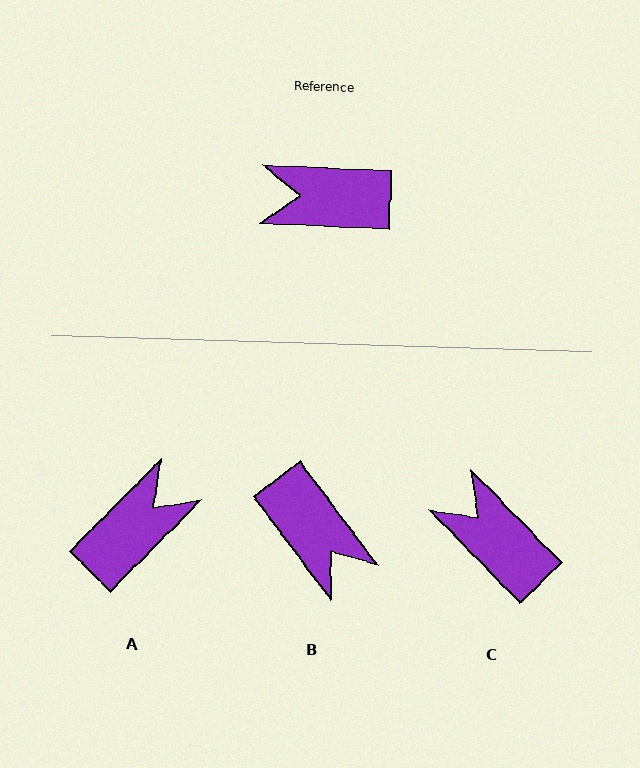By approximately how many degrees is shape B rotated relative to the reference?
Approximately 129 degrees counter-clockwise.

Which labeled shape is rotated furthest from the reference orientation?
A, about 133 degrees away.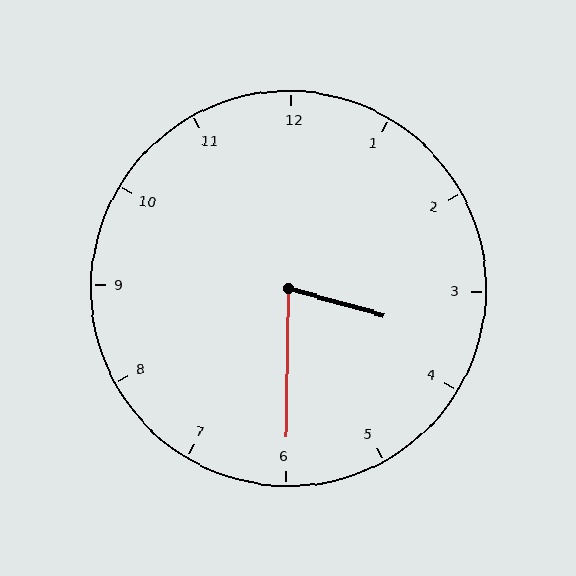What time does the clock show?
3:30.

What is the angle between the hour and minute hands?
Approximately 75 degrees.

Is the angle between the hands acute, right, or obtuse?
It is acute.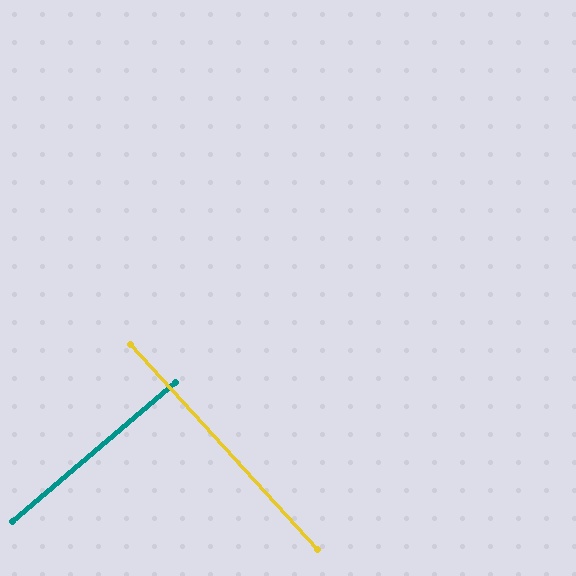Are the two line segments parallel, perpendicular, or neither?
Perpendicular — they meet at approximately 88°.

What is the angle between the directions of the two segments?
Approximately 88 degrees.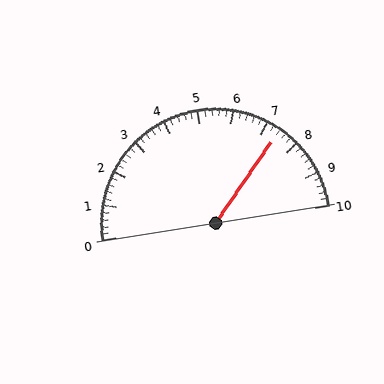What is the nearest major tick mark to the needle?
The nearest major tick mark is 7.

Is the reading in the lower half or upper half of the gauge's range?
The reading is in the upper half of the range (0 to 10).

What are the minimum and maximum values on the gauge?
The gauge ranges from 0 to 10.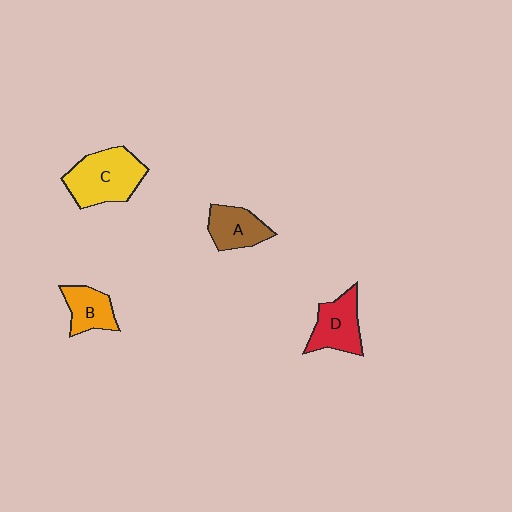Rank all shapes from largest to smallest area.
From largest to smallest: C (yellow), D (red), A (brown), B (orange).